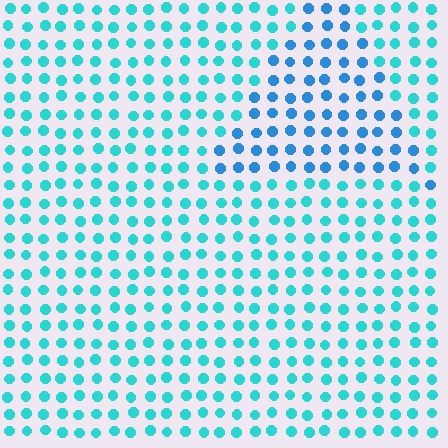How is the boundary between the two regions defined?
The boundary is defined purely by a slight shift in hue (about 28 degrees). Spacing, size, and orientation are identical on both sides.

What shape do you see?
I see a triangle.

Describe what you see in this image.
The image is filled with small cyan elements in a uniform arrangement. A triangle-shaped region is visible where the elements are tinted to a slightly different hue, forming a subtle color boundary.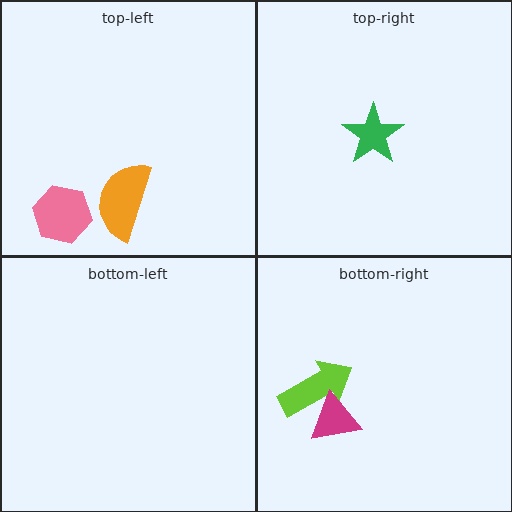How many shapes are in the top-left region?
2.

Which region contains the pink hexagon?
The top-left region.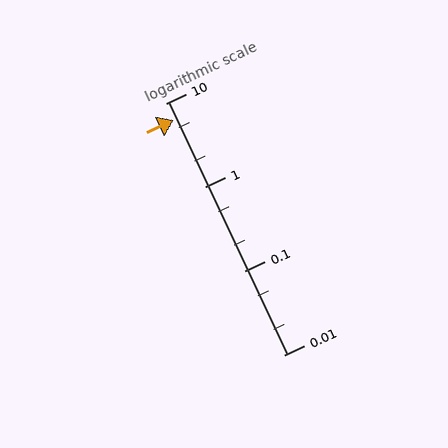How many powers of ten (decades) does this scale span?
The scale spans 3 decades, from 0.01 to 10.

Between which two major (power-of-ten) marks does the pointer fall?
The pointer is between 1 and 10.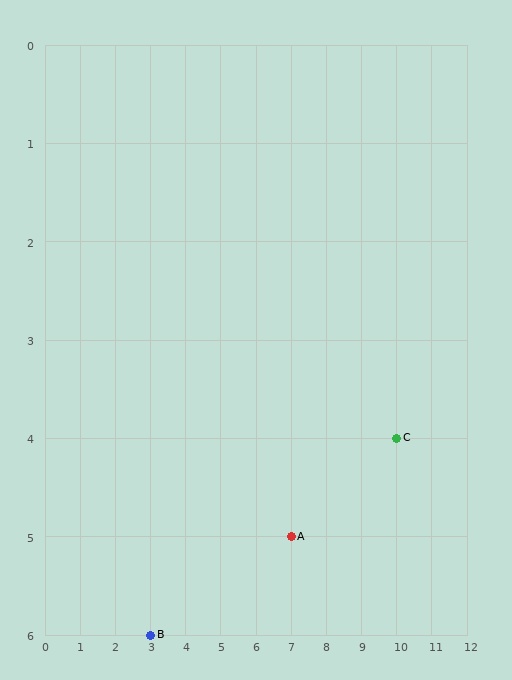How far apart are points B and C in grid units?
Points B and C are 7 columns and 2 rows apart (about 7.3 grid units diagonally).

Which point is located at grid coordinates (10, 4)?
Point C is at (10, 4).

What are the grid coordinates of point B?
Point B is at grid coordinates (3, 6).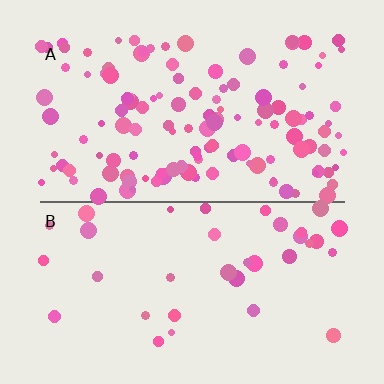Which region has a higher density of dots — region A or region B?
A (the top).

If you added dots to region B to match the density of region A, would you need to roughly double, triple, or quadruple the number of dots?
Approximately triple.